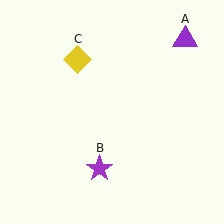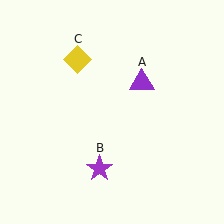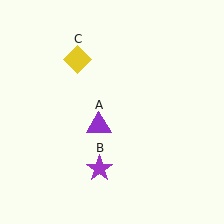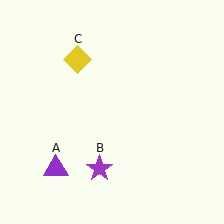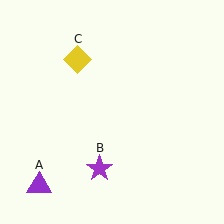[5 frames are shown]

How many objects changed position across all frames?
1 object changed position: purple triangle (object A).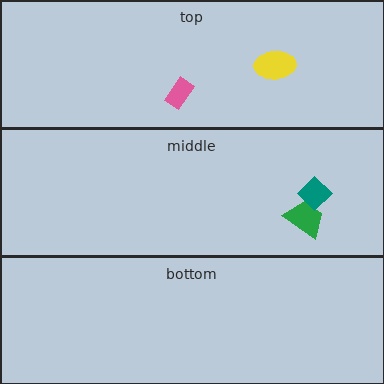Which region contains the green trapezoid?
The middle region.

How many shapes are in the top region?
2.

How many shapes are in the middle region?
2.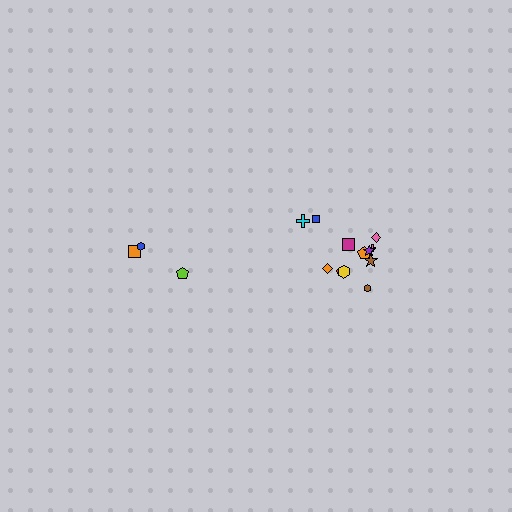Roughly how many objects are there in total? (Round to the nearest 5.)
Roughly 15 objects in total.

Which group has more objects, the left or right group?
The right group.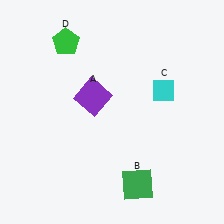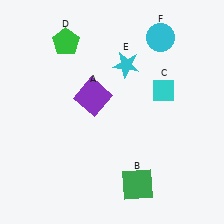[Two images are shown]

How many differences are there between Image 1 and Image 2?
There are 2 differences between the two images.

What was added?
A cyan star (E), a cyan circle (F) were added in Image 2.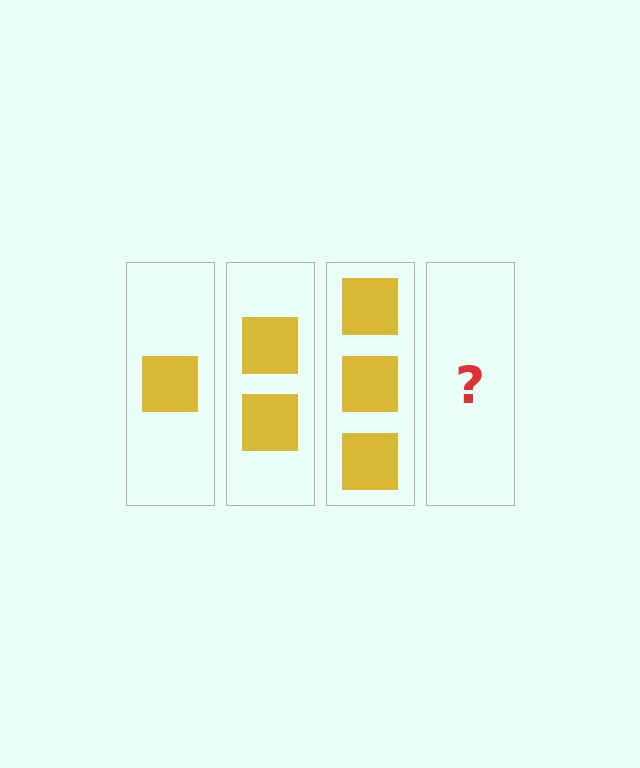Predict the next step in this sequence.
The next step is 4 squares.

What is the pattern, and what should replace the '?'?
The pattern is that each step adds one more square. The '?' should be 4 squares.